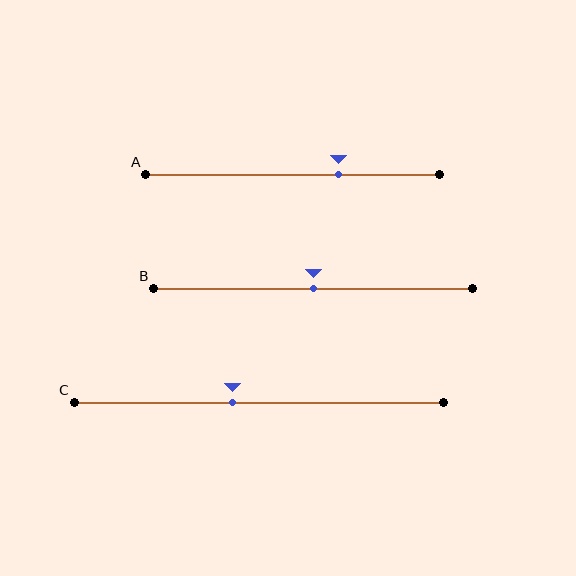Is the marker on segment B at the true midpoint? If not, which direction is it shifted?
Yes, the marker on segment B is at the true midpoint.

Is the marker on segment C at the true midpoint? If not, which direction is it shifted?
No, the marker on segment C is shifted to the left by about 7% of the segment length.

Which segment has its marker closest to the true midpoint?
Segment B has its marker closest to the true midpoint.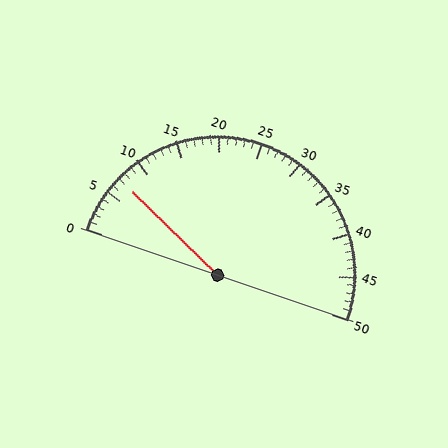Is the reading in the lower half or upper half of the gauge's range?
The reading is in the lower half of the range (0 to 50).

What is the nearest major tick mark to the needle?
The nearest major tick mark is 5.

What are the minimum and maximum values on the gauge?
The gauge ranges from 0 to 50.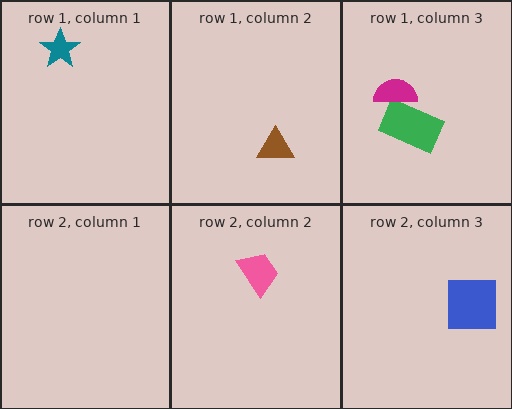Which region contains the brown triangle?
The row 1, column 2 region.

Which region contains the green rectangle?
The row 1, column 3 region.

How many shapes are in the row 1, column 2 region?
1.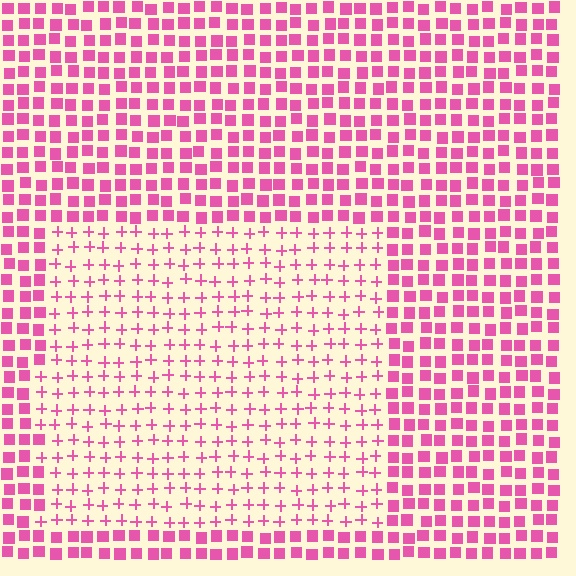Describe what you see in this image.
The image is filled with small pink elements arranged in a uniform grid. A rectangle-shaped region contains plus signs, while the surrounding area contains squares. The boundary is defined purely by the change in element shape.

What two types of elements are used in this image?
The image uses plus signs inside the rectangle region and squares outside it.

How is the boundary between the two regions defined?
The boundary is defined by a change in element shape: plus signs inside vs. squares outside. All elements share the same color and spacing.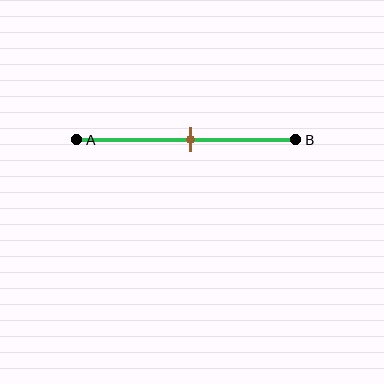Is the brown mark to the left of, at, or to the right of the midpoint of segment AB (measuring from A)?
The brown mark is approximately at the midpoint of segment AB.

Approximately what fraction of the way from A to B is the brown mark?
The brown mark is approximately 50% of the way from A to B.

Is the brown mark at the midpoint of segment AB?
Yes, the mark is approximately at the midpoint.